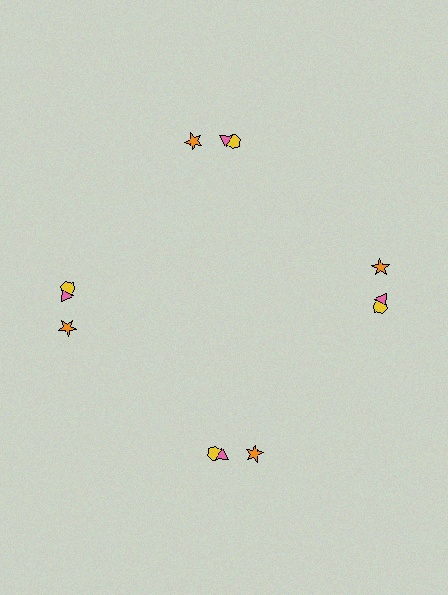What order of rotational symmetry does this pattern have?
This pattern has 4-fold rotational symmetry.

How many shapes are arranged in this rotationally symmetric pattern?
There are 12 shapes, arranged in 4 groups of 3.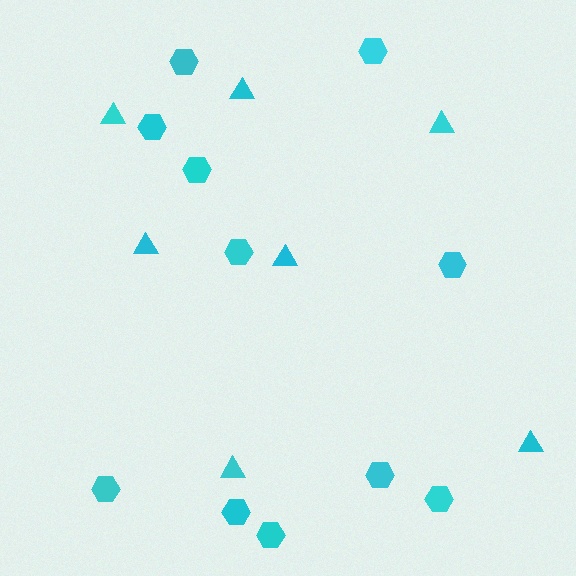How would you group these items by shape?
There are 2 groups: one group of hexagons (11) and one group of triangles (7).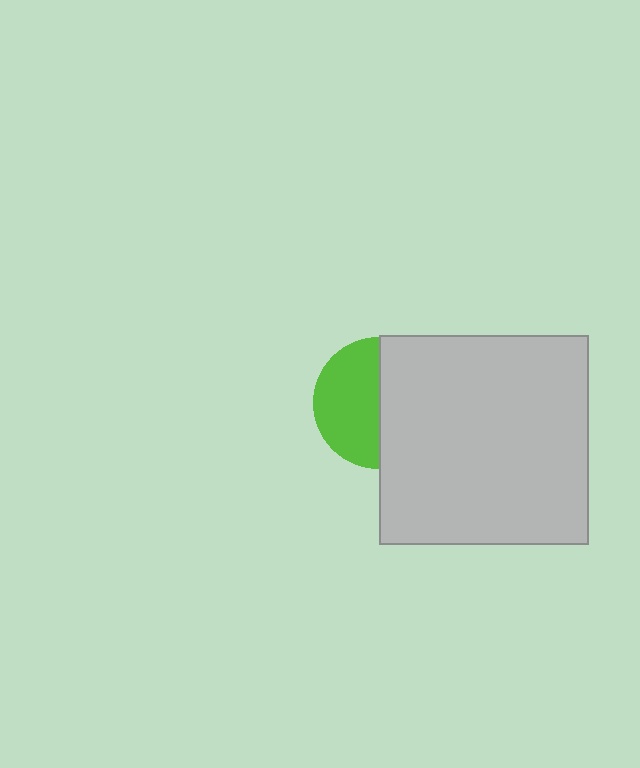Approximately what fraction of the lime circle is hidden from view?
Roughly 50% of the lime circle is hidden behind the light gray square.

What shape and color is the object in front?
The object in front is a light gray square.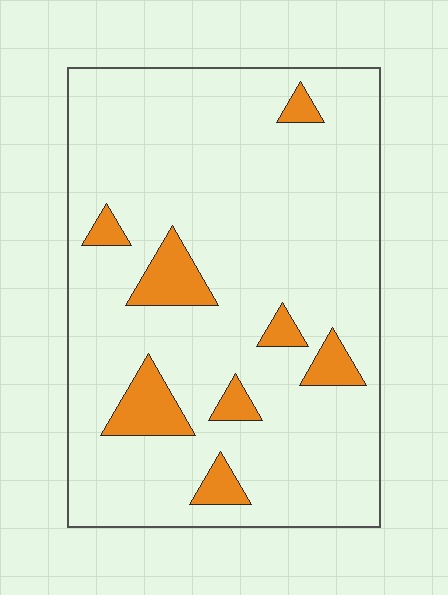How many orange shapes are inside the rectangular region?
8.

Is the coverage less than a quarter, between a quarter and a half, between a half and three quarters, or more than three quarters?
Less than a quarter.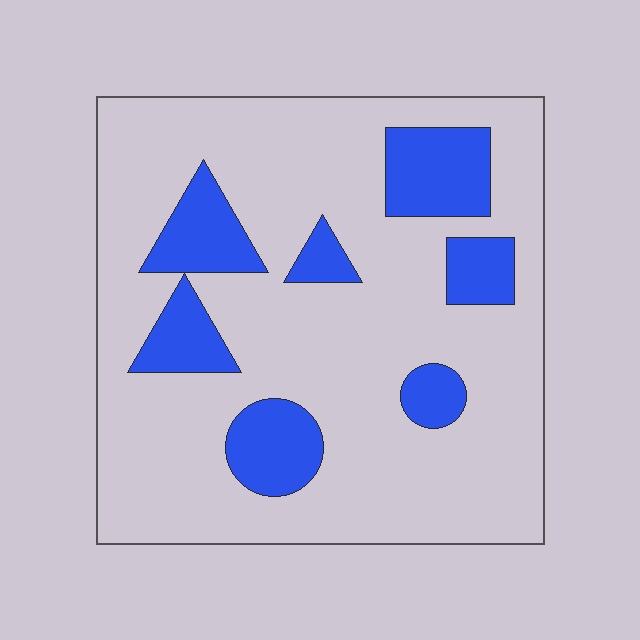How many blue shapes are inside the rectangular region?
7.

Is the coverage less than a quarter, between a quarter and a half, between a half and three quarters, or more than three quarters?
Less than a quarter.